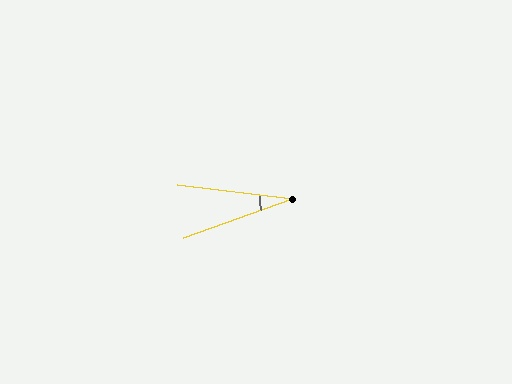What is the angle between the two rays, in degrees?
Approximately 26 degrees.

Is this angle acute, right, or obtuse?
It is acute.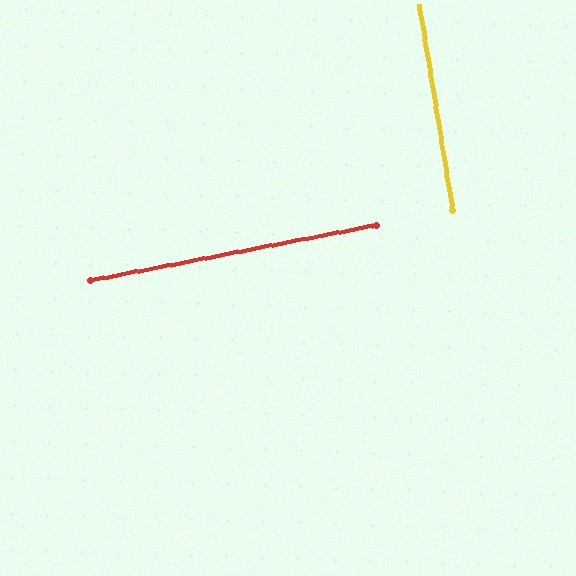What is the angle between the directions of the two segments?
Approximately 88 degrees.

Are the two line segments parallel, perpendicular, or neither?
Perpendicular — they meet at approximately 88°.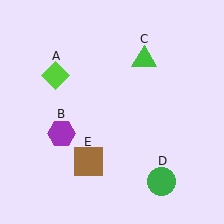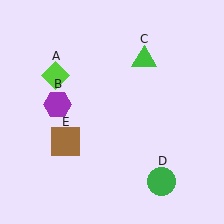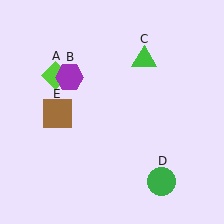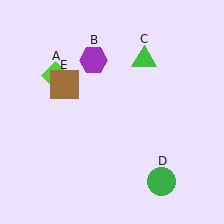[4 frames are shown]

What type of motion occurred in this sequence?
The purple hexagon (object B), brown square (object E) rotated clockwise around the center of the scene.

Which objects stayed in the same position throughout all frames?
Lime diamond (object A) and green triangle (object C) and green circle (object D) remained stationary.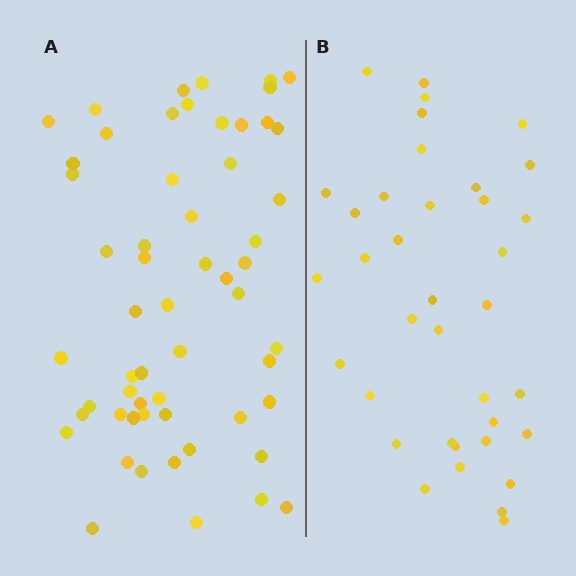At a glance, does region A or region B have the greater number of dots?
Region A (the left region) has more dots.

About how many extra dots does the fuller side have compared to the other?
Region A has approximately 20 more dots than region B.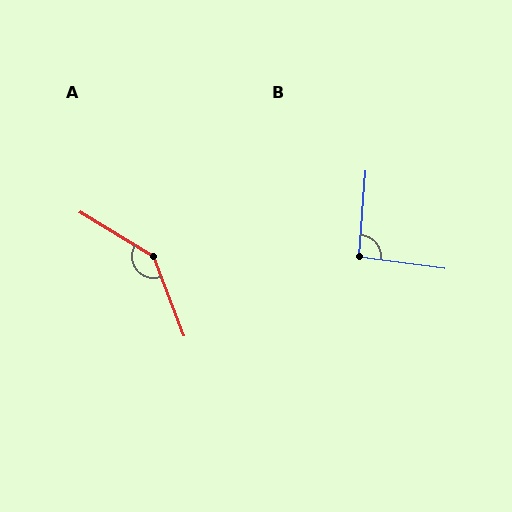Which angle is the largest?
A, at approximately 142 degrees.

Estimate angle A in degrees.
Approximately 142 degrees.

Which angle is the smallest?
B, at approximately 93 degrees.